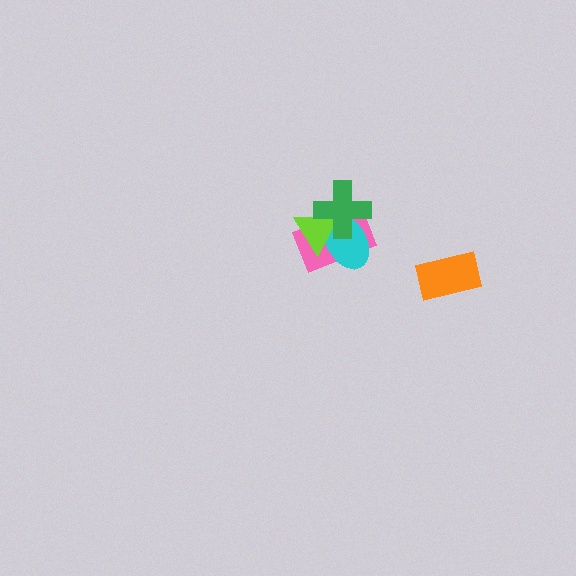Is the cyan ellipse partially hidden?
Yes, it is partially covered by another shape.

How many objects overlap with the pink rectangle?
3 objects overlap with the pink rectangle.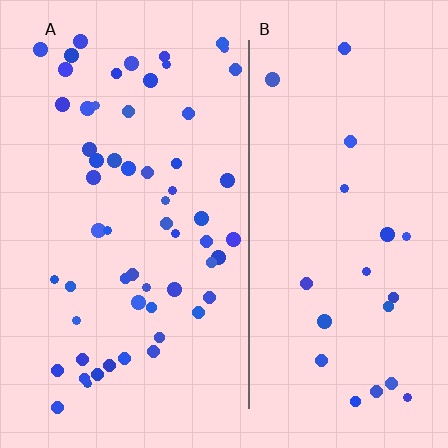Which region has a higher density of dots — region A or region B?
A (the left).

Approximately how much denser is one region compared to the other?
Approximately 2.7× — region A over region B.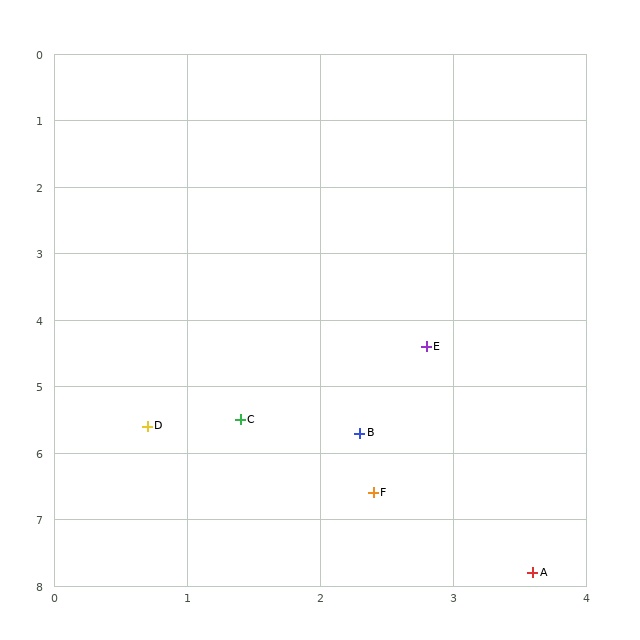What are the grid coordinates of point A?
Point A is at approximately (3.6, 7.8).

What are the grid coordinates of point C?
Point C is at approximately (1.4, 5.5).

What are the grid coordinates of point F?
Point F is at approximately (2.4, 6.6).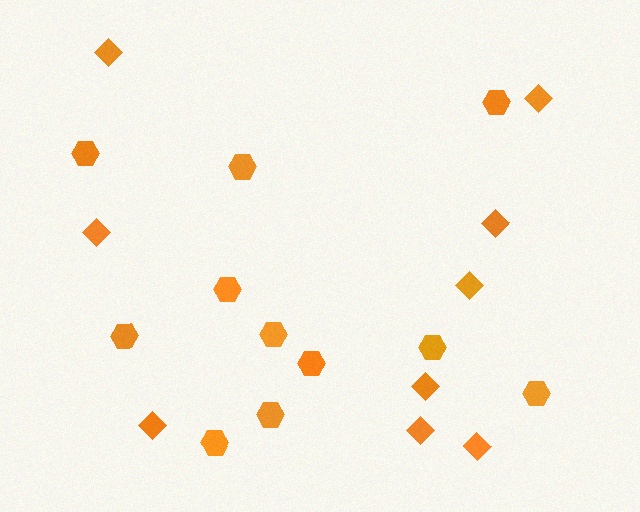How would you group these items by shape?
There are 2 groups: one group of diamonds (9) and one group of hexagons (11).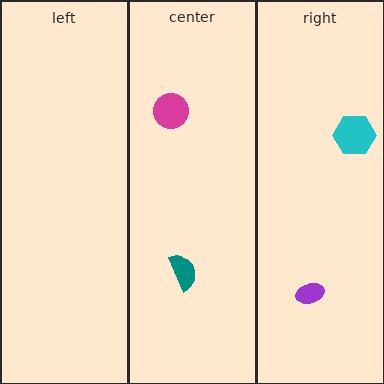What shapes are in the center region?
The teal semicircle, the magenta circle.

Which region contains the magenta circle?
The center region.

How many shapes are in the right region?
2.